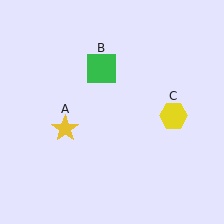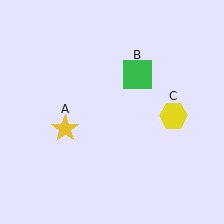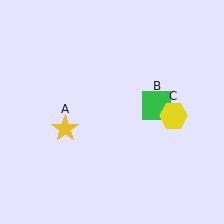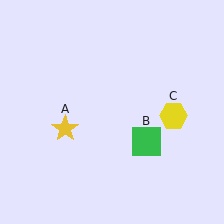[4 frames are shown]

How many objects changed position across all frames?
1 object changed position: green square (object B).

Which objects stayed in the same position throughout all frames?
Yellow star (object A) and yellow hexagon (object C) remained stationary.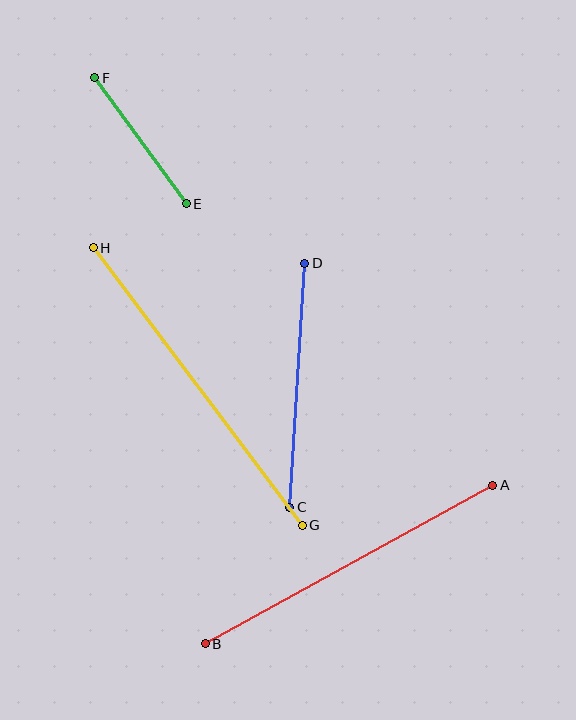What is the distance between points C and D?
The distance is approximately 244 pixels.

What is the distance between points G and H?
The distance is approximately 347 pixels.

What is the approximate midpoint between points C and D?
The midpoint is at approximately (297, 385) pixels.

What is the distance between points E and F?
The distance is approximately 155 pixels.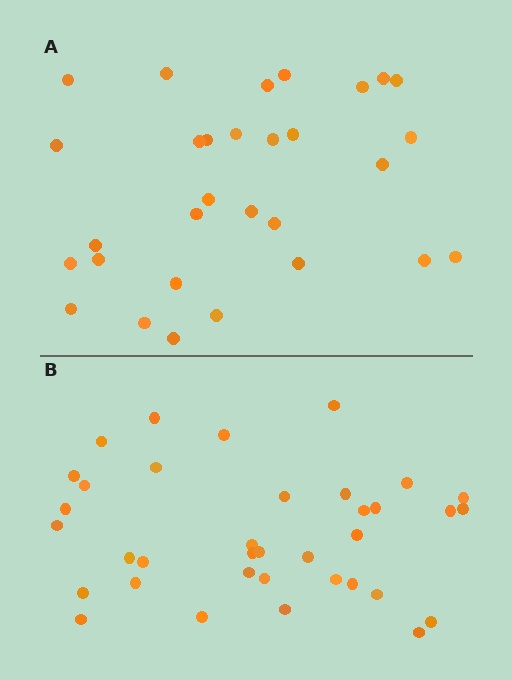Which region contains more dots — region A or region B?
Region B (the bottom region) has more dots.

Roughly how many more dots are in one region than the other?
Region B has about 6 more dots than region A.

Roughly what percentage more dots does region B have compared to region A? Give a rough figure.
About 20% more.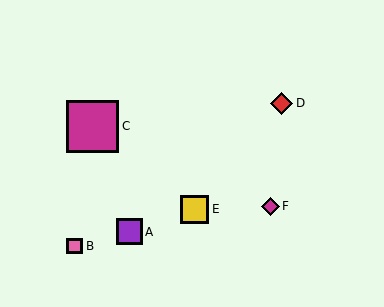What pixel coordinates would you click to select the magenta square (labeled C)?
Click at (93, 126) to select the magenta square C.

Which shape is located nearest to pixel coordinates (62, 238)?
The pink square (labeled B) at (75, 246) is nearest to that location.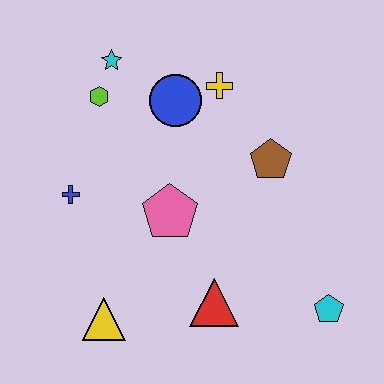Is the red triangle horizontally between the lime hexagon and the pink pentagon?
No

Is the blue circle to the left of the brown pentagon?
Yes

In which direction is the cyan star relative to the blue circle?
The cyan star is to the left of the blue circle.